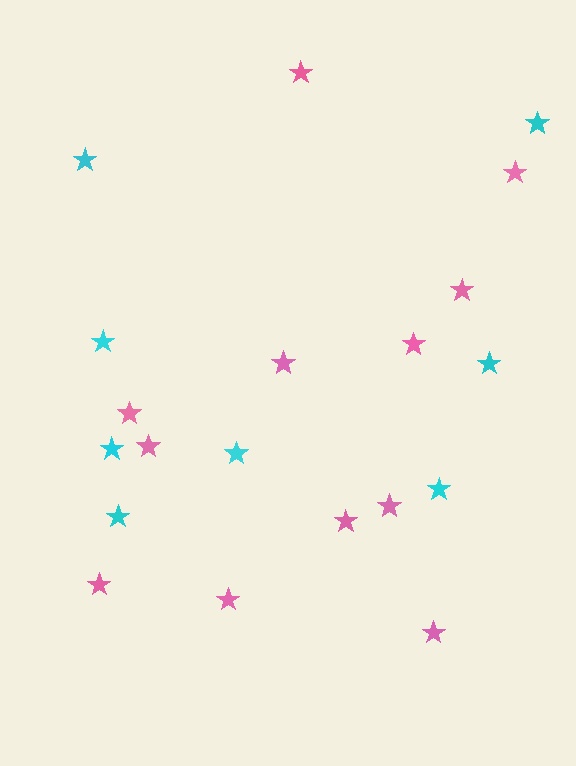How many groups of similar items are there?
There are 2 groups: one group of cyan stars (8) and one group of pink stars (12).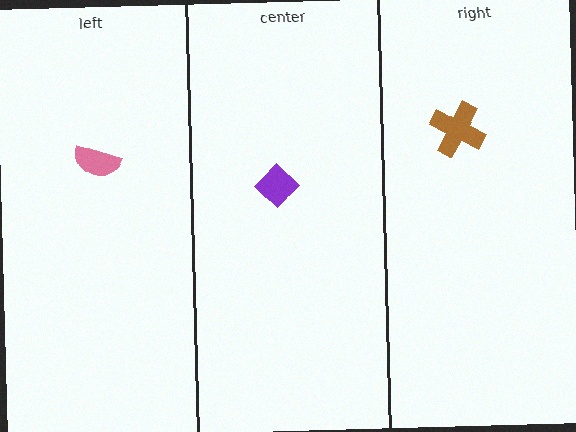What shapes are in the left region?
The pink semicircle.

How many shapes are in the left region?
1.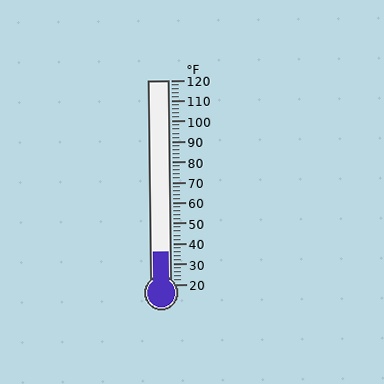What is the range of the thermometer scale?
The thermometer scale ranges from 20°F to 120°F.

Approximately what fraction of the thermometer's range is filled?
The thermometer is filled to approximately 15% of its range.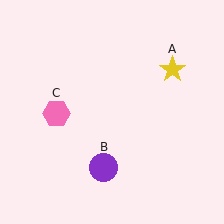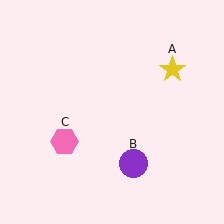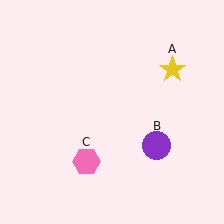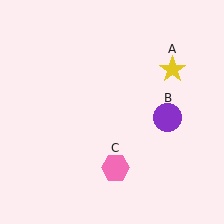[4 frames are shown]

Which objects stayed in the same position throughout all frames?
Yellow star (object A) remained stationary.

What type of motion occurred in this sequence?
The purple circle (object B), pink hexagon (object C) rotated counterclockwise around the center of the scene.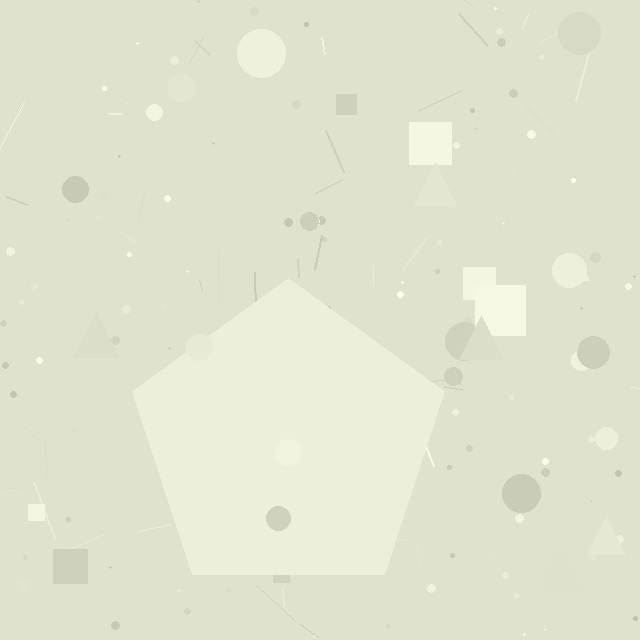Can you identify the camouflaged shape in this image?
The camouflaged shape is a pentagon.